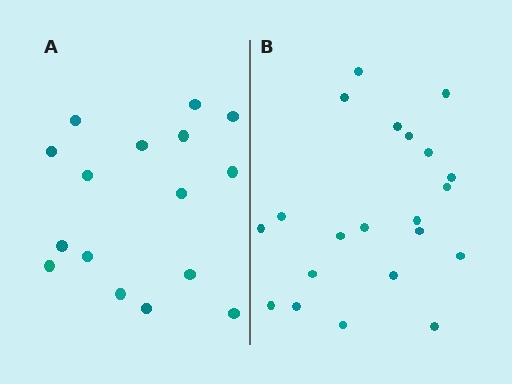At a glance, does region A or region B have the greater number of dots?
Region B (the right region) has more dots.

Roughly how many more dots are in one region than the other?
Region B has about 5 more dots than region A.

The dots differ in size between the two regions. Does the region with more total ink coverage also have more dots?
No. Region A has more total ink coverage because its dots are larger, but region B actually contains more individual dots. Total area can be misleading — the number of items is what matters here.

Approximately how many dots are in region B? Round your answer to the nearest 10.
About 20 dots. (The exact count is 21, which rounds to 20.)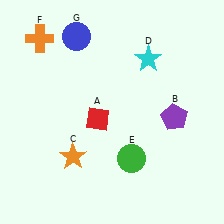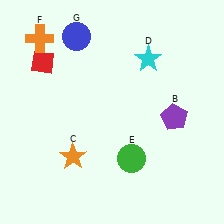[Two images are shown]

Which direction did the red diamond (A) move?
The red diamond (A) moved up.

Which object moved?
The red diamond (A) moved up.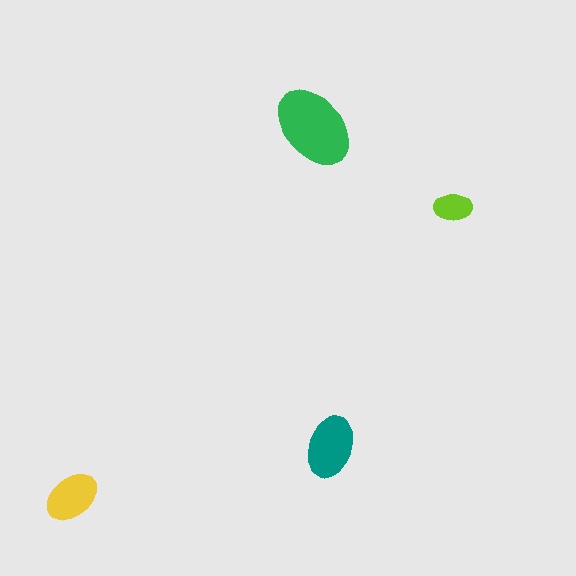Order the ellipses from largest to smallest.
the green one, the teal one, the yellow one, the lime one.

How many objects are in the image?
There are 4 objects in the image.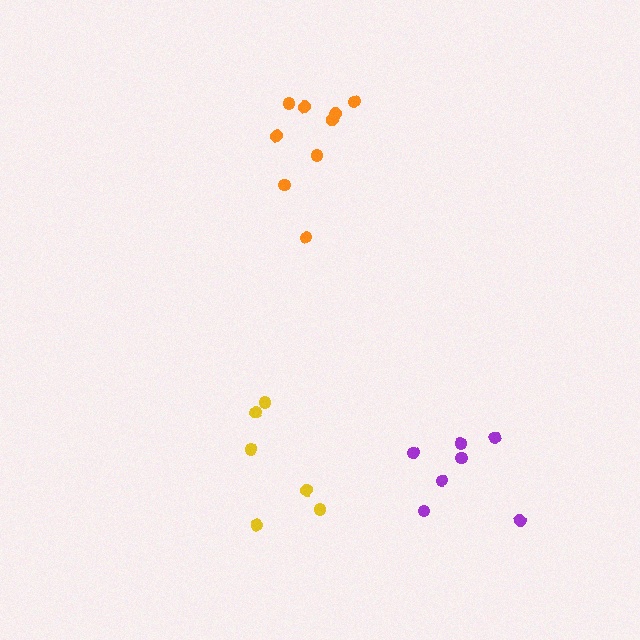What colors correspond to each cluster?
The clusters are colored: purple, yellow, orange.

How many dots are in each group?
Group 1: 7 dots, Group 2: 6 dots, Group 3: 9 dots (22 total).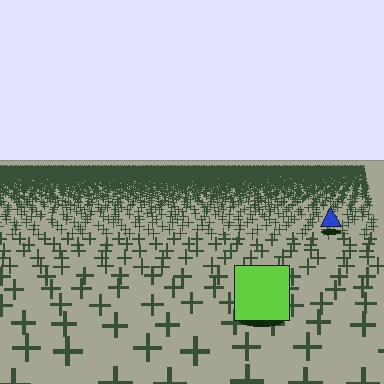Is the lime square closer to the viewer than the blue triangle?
Yes. The lime square is closer — you can tell from the texture gradient: the ground texture is coarser near it.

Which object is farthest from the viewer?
The blue triangle is farthest from the viewer. It appears smaller and the ground texture around it is denser.